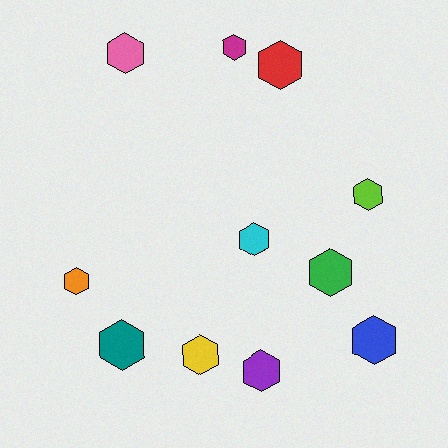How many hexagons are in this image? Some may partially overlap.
There are 11 hexagons.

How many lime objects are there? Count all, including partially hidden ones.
There is 1 lime object.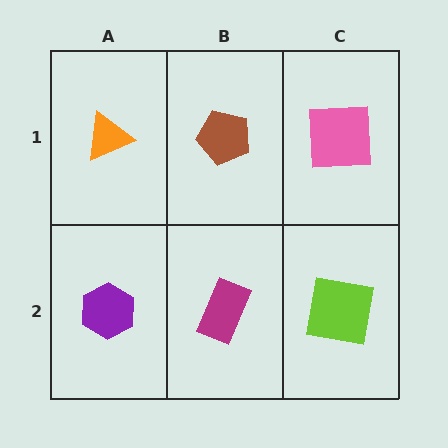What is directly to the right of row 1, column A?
A brown pentagon.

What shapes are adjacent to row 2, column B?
A brown pentagon (row 1, column B), a purple hexagon (row 2, column A), a lime square (row 2, column C).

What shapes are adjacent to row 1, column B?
A magenta rectangle (row 2, column B), an orange triangle (row 1, column A), a pink square (row 1, column C).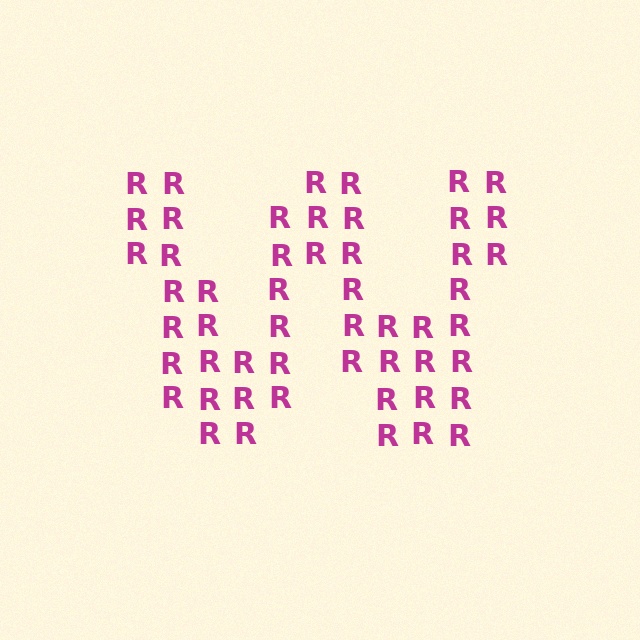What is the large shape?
The large shape is the letter W.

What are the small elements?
The small elements are letter R's.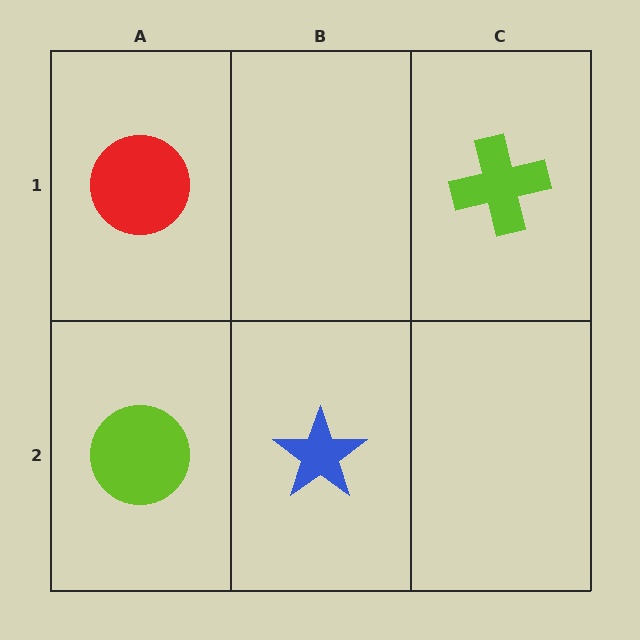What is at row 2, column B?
A blue star.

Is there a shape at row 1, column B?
No, that cell is empty.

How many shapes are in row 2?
2 shapes.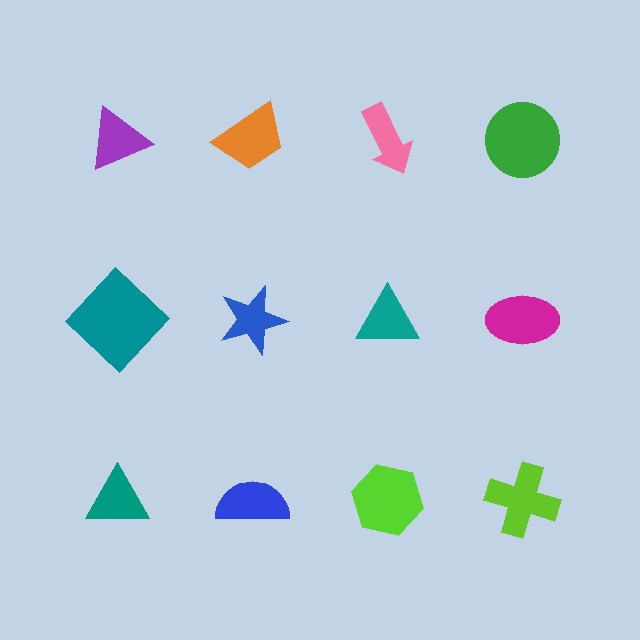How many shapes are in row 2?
4 shapes.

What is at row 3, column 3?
A lime hexagon.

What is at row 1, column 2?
An orange trapezoid.